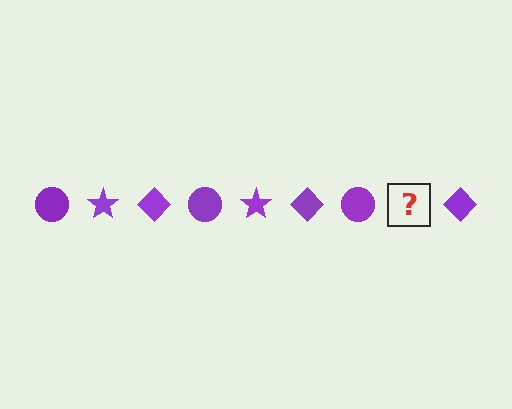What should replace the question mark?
The question mark should be replaced with a purple star.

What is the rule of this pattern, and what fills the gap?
The rule is that the pattern cycles through circle, star, diamond shapes in purple. The gap should be filled with a purple star.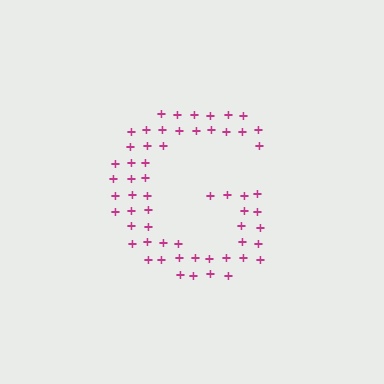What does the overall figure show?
The overall figure shows the letter G.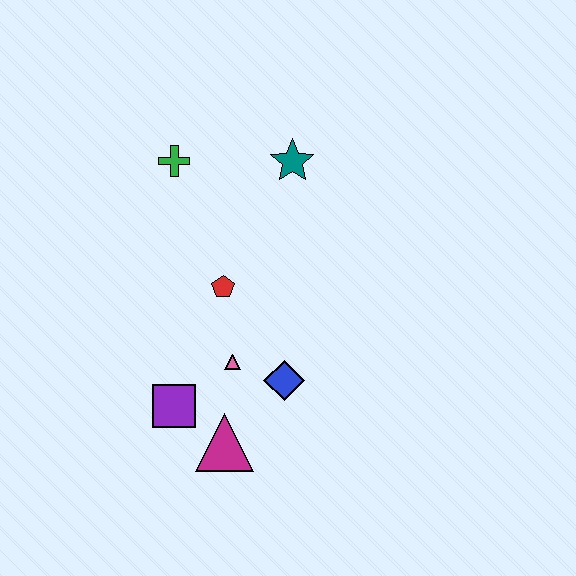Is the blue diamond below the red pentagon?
Yes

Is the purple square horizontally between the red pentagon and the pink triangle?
No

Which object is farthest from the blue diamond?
The green cross is farthest from the blue diamond.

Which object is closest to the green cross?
The teal star is closest to the green cross.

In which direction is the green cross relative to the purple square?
The green cross is above the purple square.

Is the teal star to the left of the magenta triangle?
No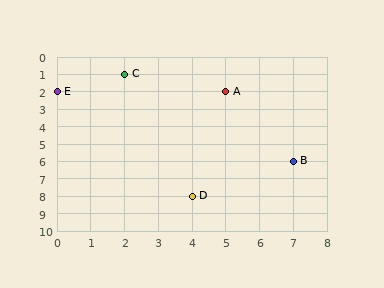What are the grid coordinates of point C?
Point C is at grid coordinates (2, 1).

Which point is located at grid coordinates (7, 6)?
Point B is at (7, 6).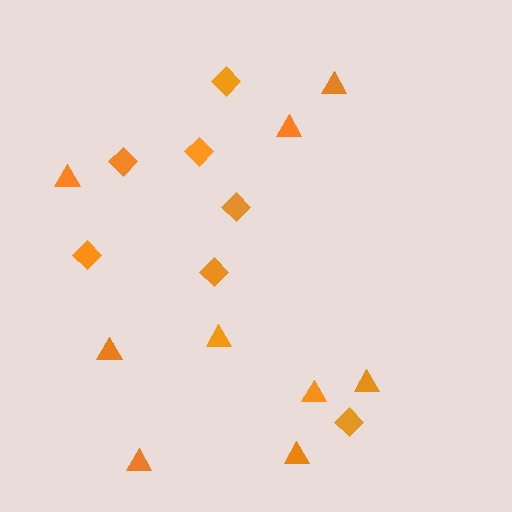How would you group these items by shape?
There are 2 groups: one group of triangles (9) and one group of diamonds (7).